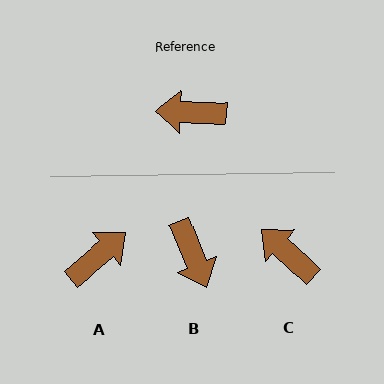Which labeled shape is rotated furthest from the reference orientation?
A, about 137 degrees away.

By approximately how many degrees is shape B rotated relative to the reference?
Approximately 115 degrees counter-clockwise.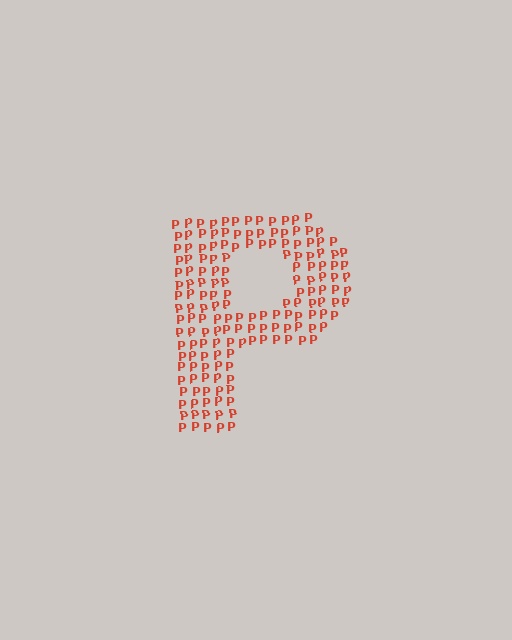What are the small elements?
The small elements are letter P's.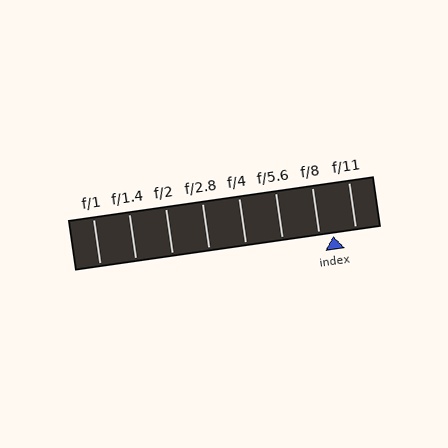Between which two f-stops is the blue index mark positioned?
The index mark is between f/8 and f/11.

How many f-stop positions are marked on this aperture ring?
There are 8 f-stop positions marked.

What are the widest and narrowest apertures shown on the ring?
The widest aperture shown is f/1 and the narrowest is f/11.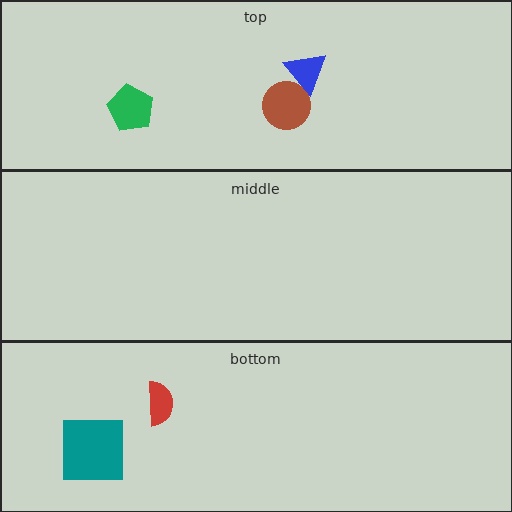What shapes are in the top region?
The green pentagon, the brown circle, the blue triangle.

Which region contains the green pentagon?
The top region.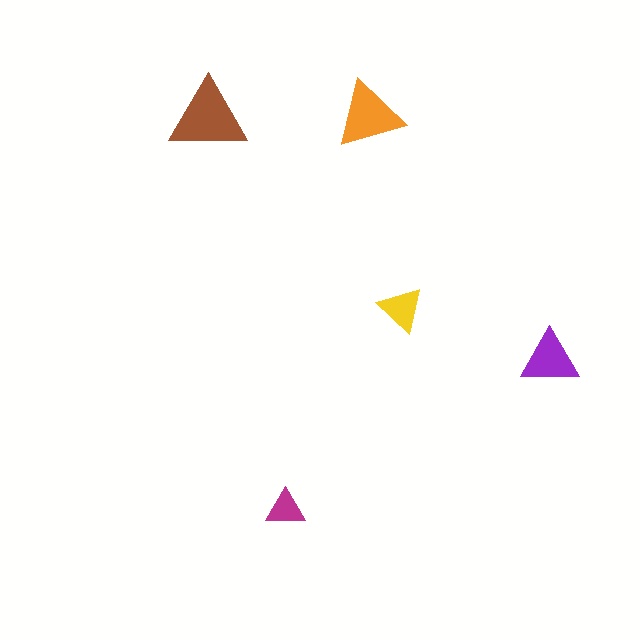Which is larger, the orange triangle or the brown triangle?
The brown one.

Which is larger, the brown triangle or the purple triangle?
The brown one.